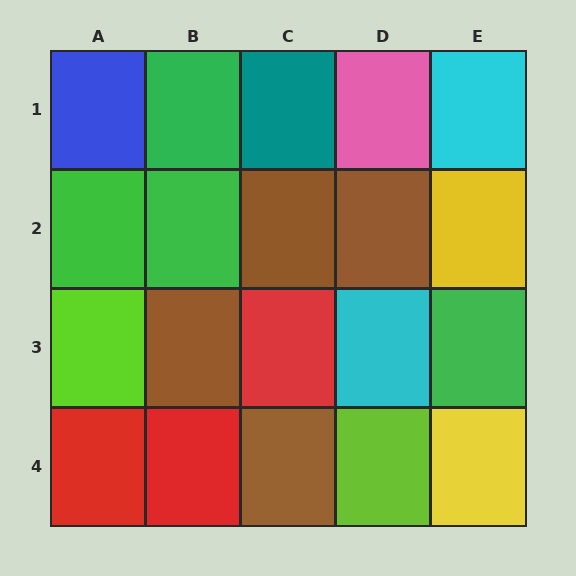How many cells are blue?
1 cell is blue.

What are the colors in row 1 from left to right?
Blue, green, teal, pink, cyan.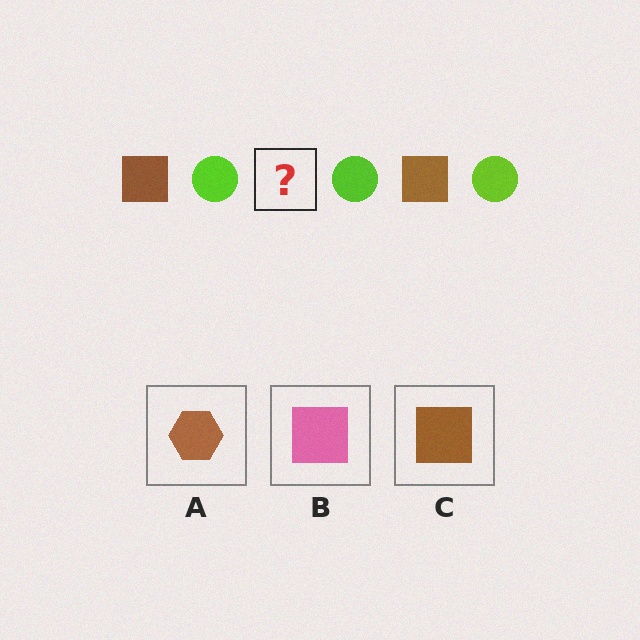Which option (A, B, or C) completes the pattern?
C.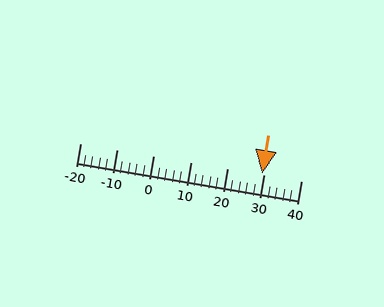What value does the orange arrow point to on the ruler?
The orange arrow points to approximately 30.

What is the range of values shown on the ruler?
The ruler shows values from -20 to 40.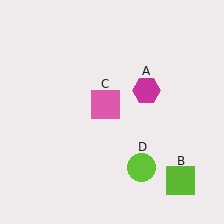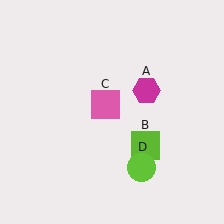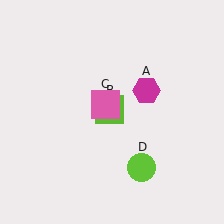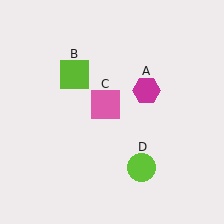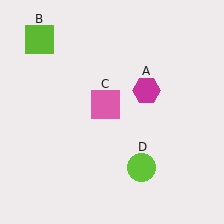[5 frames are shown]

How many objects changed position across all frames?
1 object changed position: lime square (object B).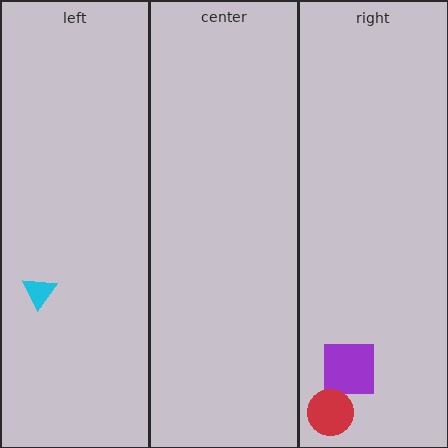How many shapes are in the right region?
2.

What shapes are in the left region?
The cyan triangle.